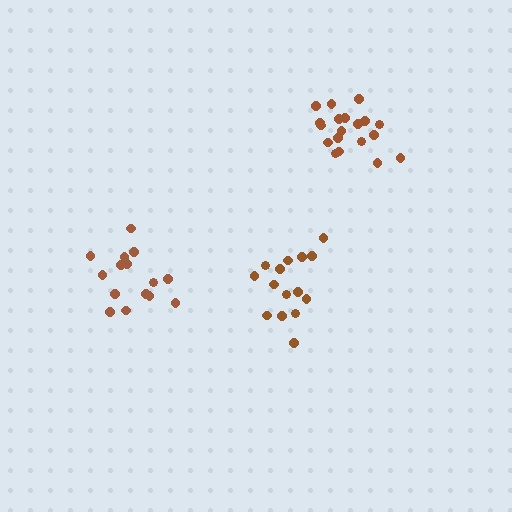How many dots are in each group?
Group 1: 16 dots, Group 2: 19 dots, Group 3: 16 dots (51 total).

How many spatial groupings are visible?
There are 3 spatial groupings.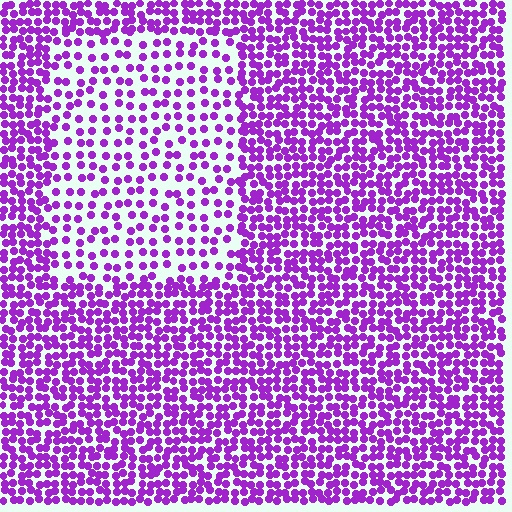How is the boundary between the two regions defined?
The boundary is defined by a change in element density (approximately 2.1x ratio). All elements are the same color, size, and shape.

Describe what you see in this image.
The image contains small purple elements arranged at two different densities. A rectangle-shaped region is visible where the elements are less densely packed than the surrounding area.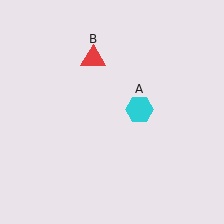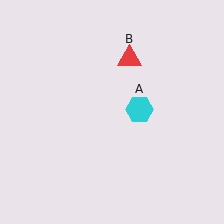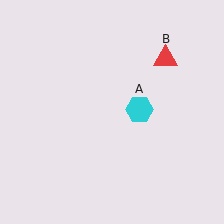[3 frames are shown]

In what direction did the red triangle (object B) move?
The red triangle (object B) moved right.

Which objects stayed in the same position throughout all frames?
Cyan hexagon (object A) remained stationary.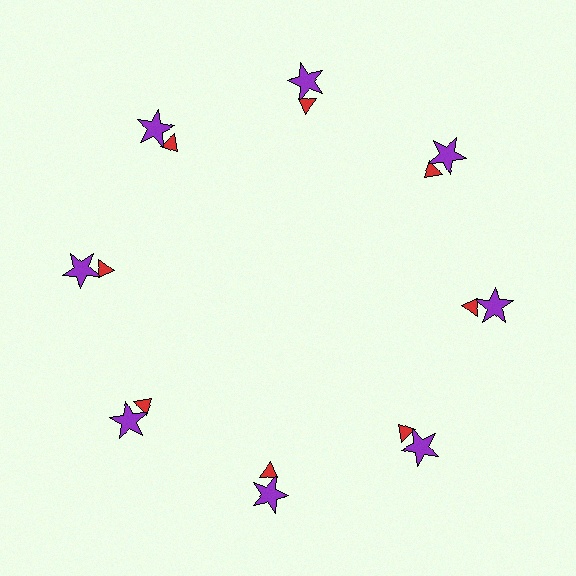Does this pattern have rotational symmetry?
Yes, this pattern has 8-fold rotational symmetry. It looks the same after rotating 45 degrees around the center.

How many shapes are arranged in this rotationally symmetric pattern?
There are 16 shapes, arranged in 8 groups of 2.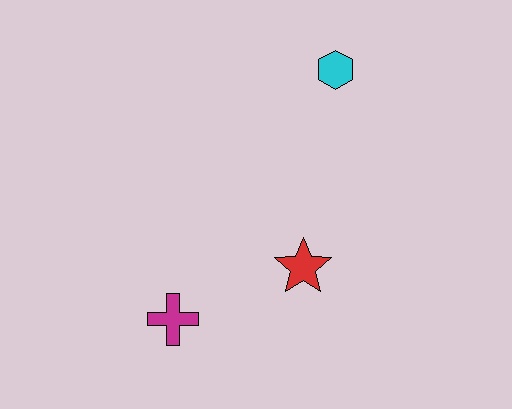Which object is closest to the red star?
The magenta cross is closest to the red star.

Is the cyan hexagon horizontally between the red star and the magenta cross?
No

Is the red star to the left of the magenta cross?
No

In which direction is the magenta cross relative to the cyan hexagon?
The magenta cross is below the cyan hexagon.